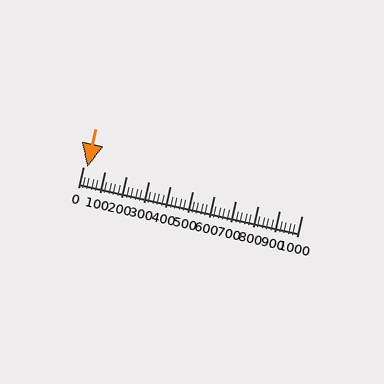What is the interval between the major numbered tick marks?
The major tick marks are spaced 100 units apart.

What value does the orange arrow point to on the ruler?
The orange arrow points to approximately 20.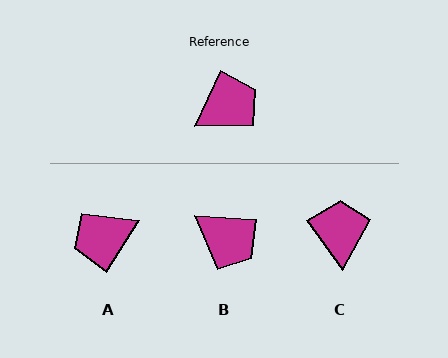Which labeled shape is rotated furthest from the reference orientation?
A, about 172 degrees away.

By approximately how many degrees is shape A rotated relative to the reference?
Approximately 172 degrees counter-clockwise.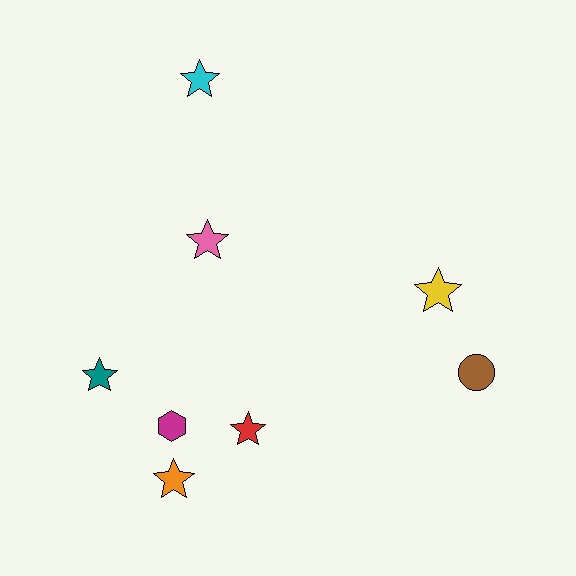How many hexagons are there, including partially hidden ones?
There is 1 hexagon.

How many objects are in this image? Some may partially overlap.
There are 8 objects.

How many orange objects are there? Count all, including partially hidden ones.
There is 1 orange object.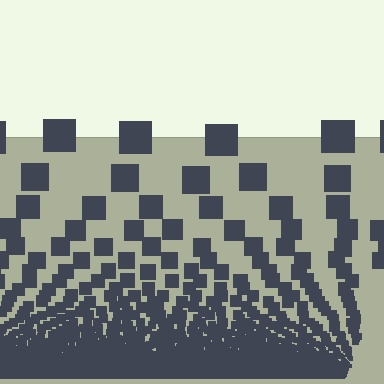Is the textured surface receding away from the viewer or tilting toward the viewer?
The surface appears to tilt toward the viewer. Texture elements get larger and sparser toward the top.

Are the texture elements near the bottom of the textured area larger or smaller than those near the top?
Smaller. The gradient is inverted — elements near the bottom are smaller and denser.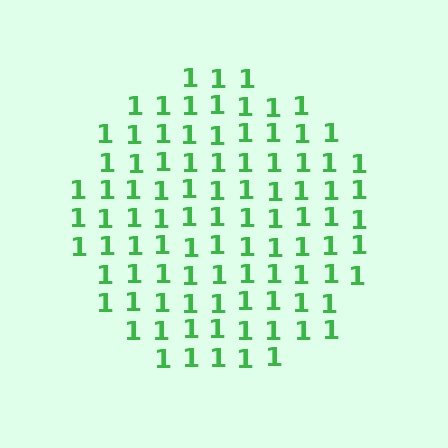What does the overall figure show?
The overall figure shows a circle.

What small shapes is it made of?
It is made of small digit 1's.